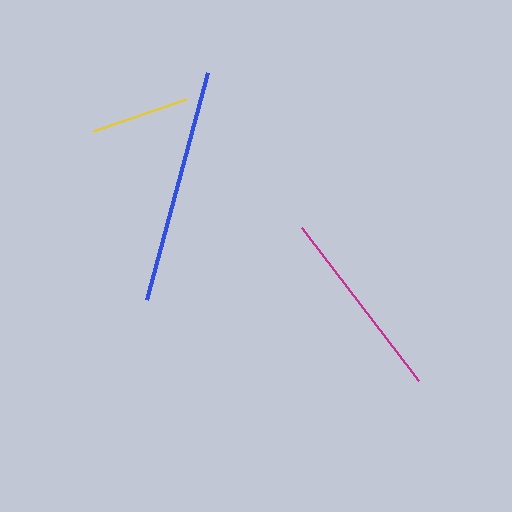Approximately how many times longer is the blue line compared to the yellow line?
The blue line is approximately 2.4 times the length of the yellow line.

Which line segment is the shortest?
The yellow line is the shortest at approximately 99 pixels.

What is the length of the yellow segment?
The yellow segment is approximately 99 pixels long.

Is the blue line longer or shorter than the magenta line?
The blue line is longer than the magenta line.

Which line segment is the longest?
The blue line is the longest at approximately 235 pixels.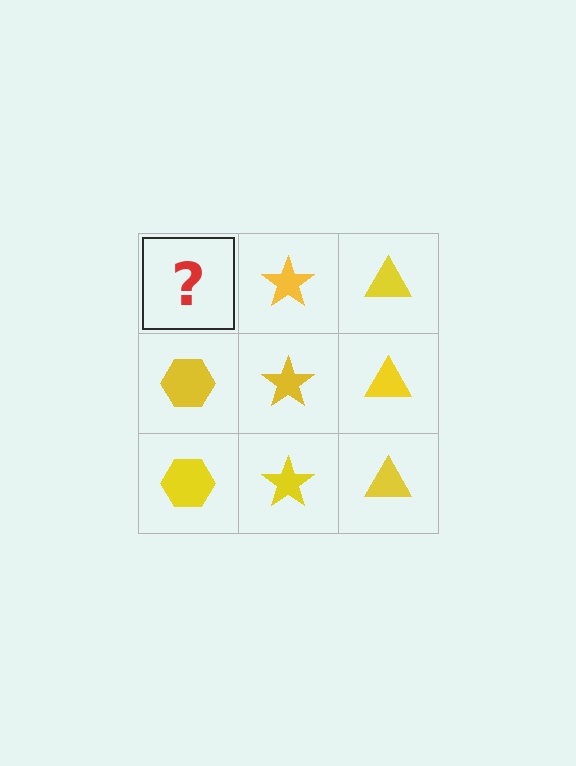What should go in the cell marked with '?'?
The missing cell should contain a yellow hexagon.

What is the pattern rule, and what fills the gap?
The rule is that each column has a consistent shape. The gap should be filled with a yellow hexagon.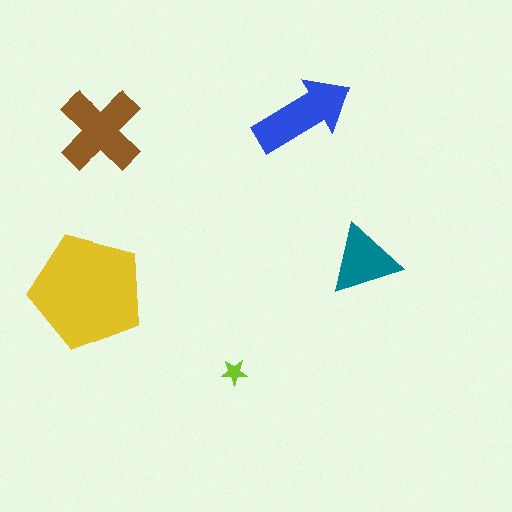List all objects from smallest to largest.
The lime star, the teal triangle, the blue arrow, the brown cross, the yellow pentagon.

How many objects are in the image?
There are 5 objects in the image.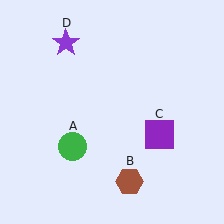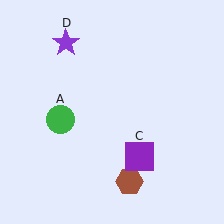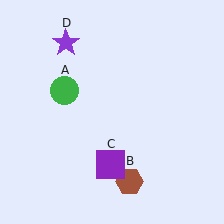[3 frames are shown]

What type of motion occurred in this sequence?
The green circle (object A), purple square (object C) rotated clockwise around the center of the scene.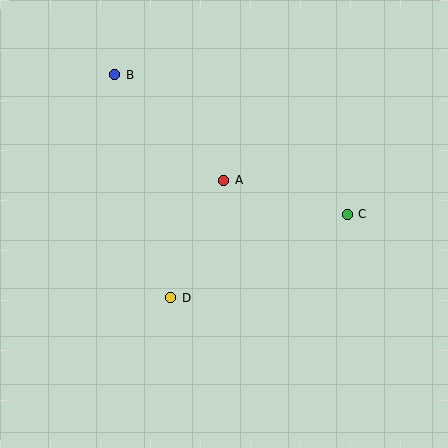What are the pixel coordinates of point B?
Point B is at (115, 75).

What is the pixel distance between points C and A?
The distance between C and A is 128 pixels.